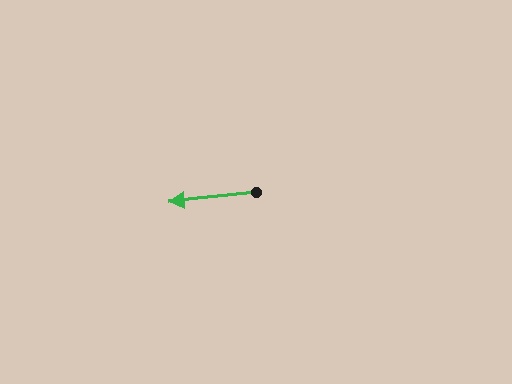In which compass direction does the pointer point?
West.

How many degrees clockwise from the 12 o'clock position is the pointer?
Approximately 264 degrees.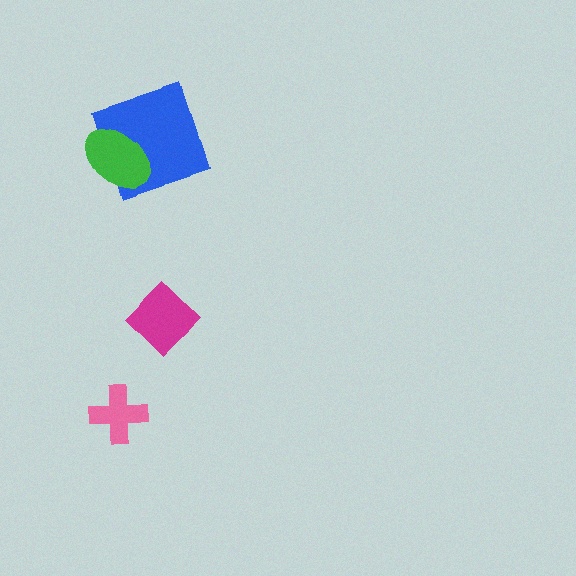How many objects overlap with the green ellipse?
1 object overlaps with the green ellipse.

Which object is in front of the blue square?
The green ellipse is in front of the blue square.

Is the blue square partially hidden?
Yes, it is partially covered by another shape.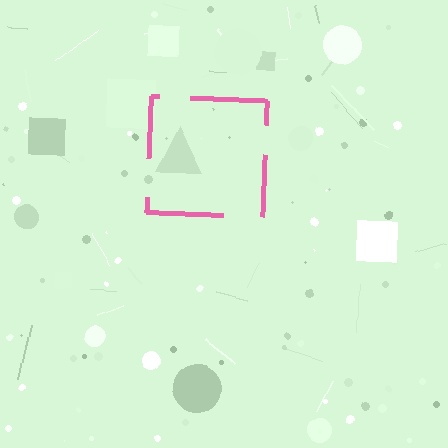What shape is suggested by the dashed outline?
The dashed outline suggests a square.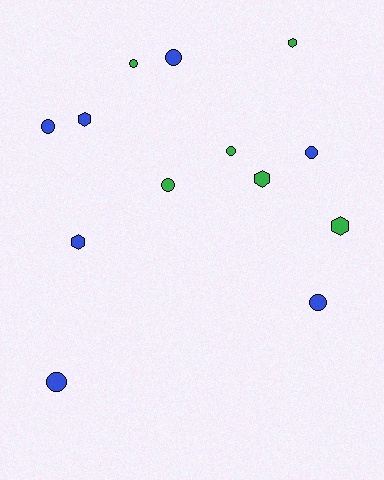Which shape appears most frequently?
Circle, with 8 objects.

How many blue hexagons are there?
There are 2 blue hexagons.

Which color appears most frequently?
Blue, with 7 objects.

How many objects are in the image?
There are 13 objects.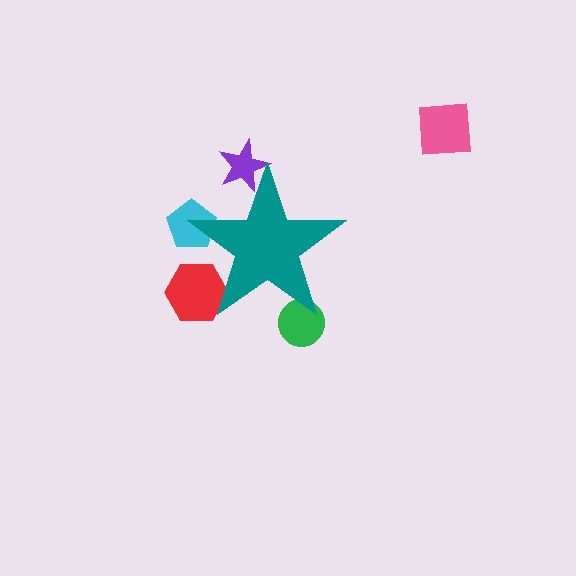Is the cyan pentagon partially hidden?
Yes, the cyan pentagon is partially hidden behind the teal star.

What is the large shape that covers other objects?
A teal star.